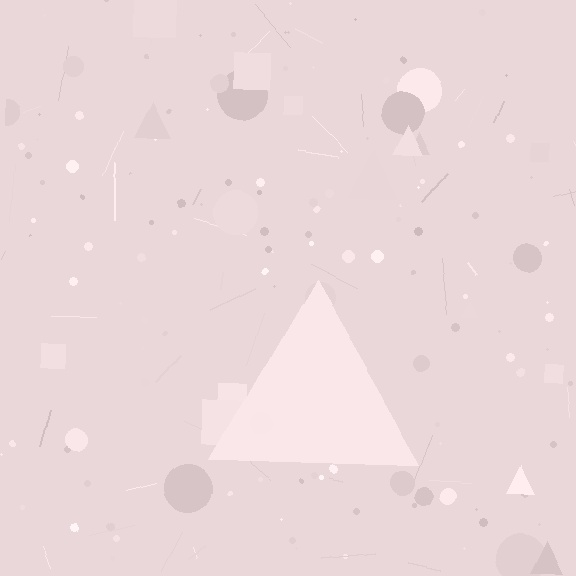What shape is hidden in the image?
A triangle is hidden in the image.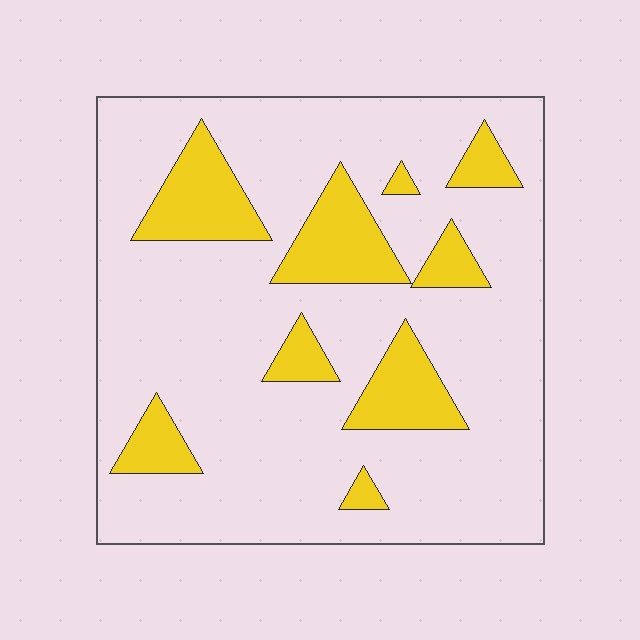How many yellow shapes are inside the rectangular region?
9.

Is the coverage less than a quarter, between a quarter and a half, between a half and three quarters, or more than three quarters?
Less than a quarter.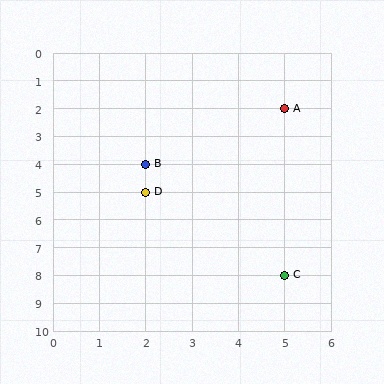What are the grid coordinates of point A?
Point A is at grid coordinates (5, 2).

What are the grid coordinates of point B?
Point B is at grid coordinates (2, 4).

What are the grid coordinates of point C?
Point C is at grid coordinates (5, 8).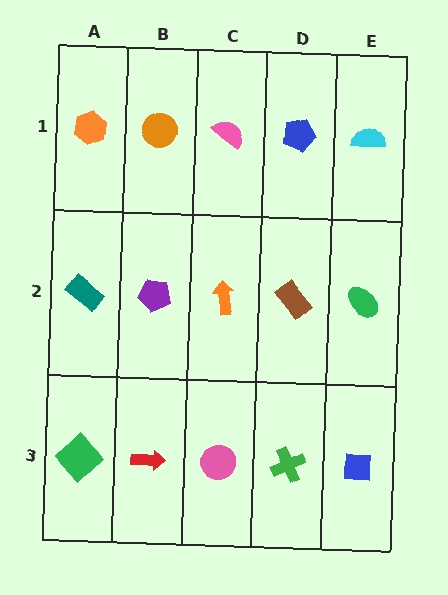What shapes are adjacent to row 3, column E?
A green ellipse (row 2, column E), a green cross (row 3, column D).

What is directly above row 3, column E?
A green ellipse.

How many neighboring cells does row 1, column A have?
2.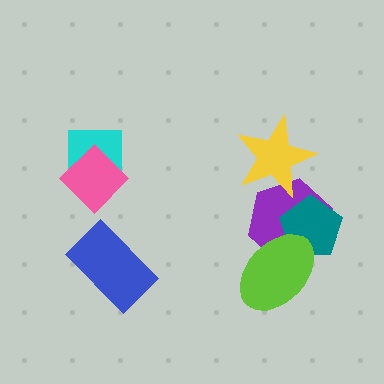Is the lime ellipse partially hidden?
No, no other shape covers it.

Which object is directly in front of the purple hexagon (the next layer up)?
The yellow star is directly in front of the purple hexagon.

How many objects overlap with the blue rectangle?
0 objects overlap with the blue rectangle.